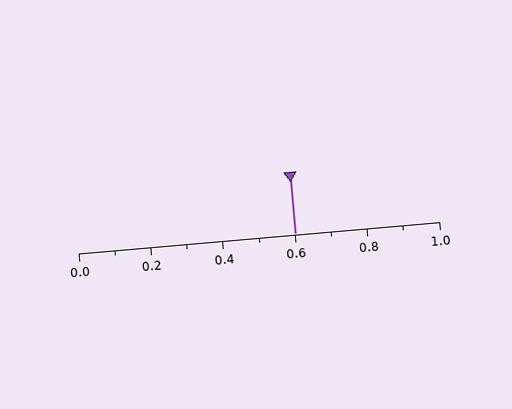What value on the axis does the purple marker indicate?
The marker indicates approximately 0.6.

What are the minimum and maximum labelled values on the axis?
The axis runs from 0.0 to 1.0.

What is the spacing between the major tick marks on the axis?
The major ticks are spaced 0.2 apart.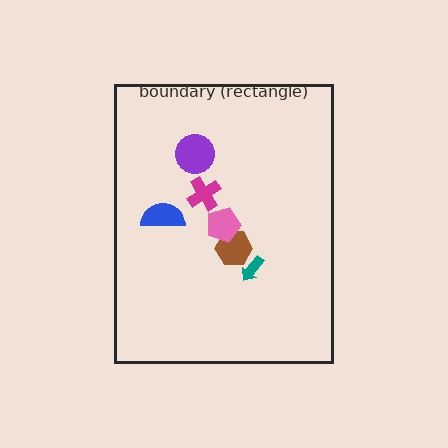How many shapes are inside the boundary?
6 inside, 0 outside.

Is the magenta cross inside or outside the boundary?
Inside.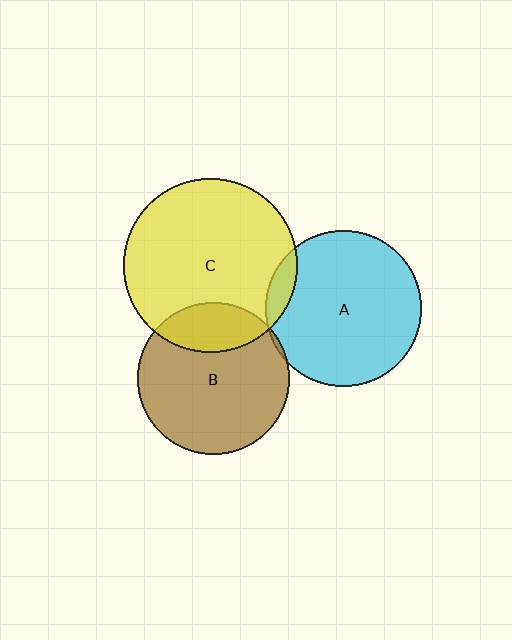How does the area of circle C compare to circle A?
Approximately 1.2 times.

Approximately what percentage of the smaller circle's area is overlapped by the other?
Approximately 20%.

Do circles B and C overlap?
Yes.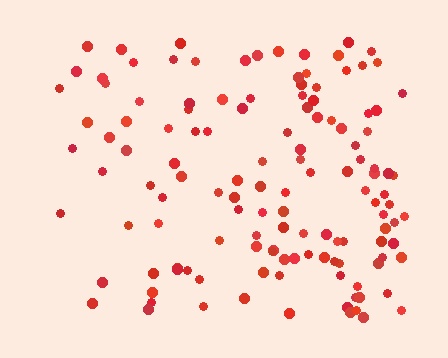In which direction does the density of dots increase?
From left to right, with the right side densest.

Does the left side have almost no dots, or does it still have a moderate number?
Still a moderate number, just noticeably fewer than the right.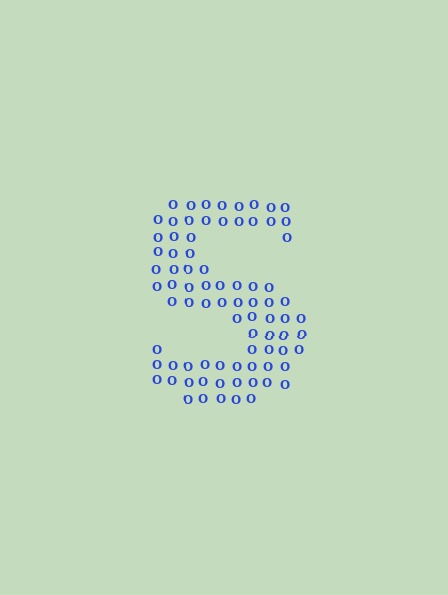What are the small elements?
The small elements are letter O's.